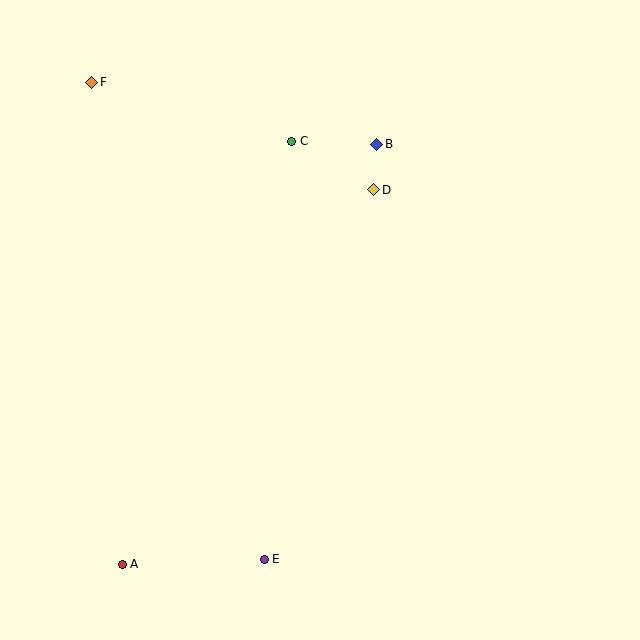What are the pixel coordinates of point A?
Point A is at (122, 564).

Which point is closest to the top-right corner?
Point B is closest to the top-right corner.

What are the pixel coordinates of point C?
Point C is at (292, 141).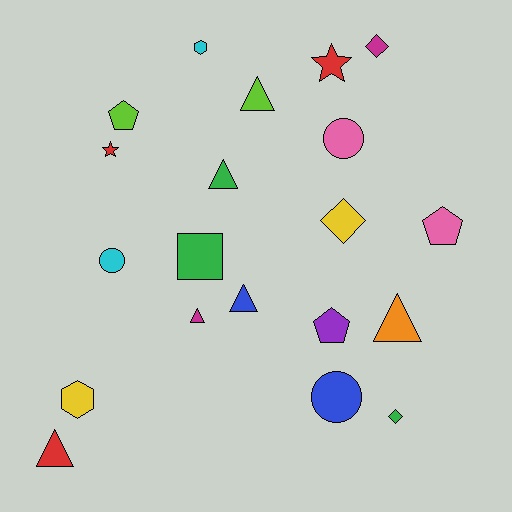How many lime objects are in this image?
There are 2 lime objects.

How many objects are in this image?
There are 20 objects.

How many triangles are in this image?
There are 6 triangles.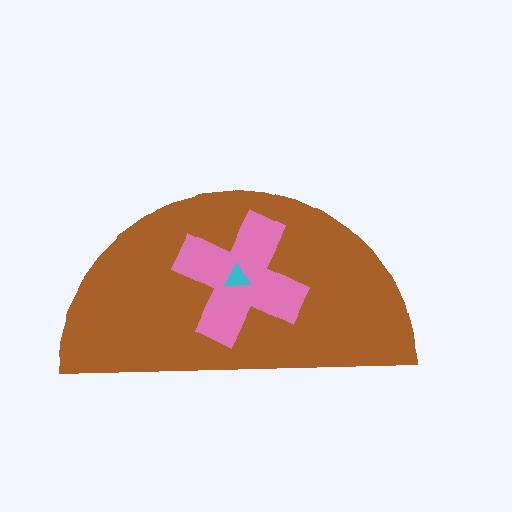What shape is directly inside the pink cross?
The cyan triangle.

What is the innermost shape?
The cyan triangle.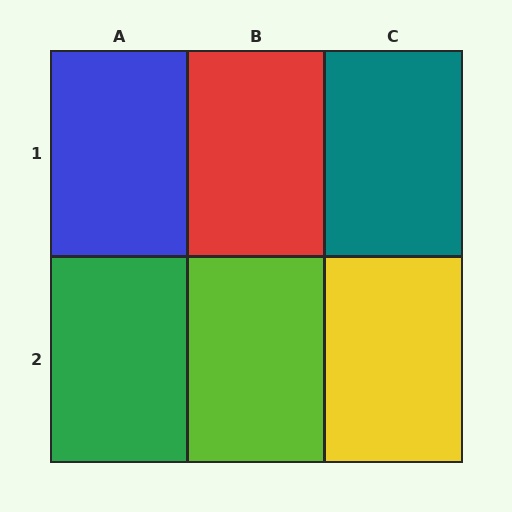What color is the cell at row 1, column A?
Blue.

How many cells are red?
1 cell is red.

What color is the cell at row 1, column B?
Red.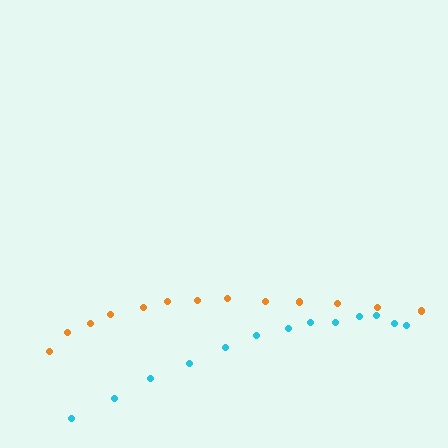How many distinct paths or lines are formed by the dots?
There are 2 distinct paths.